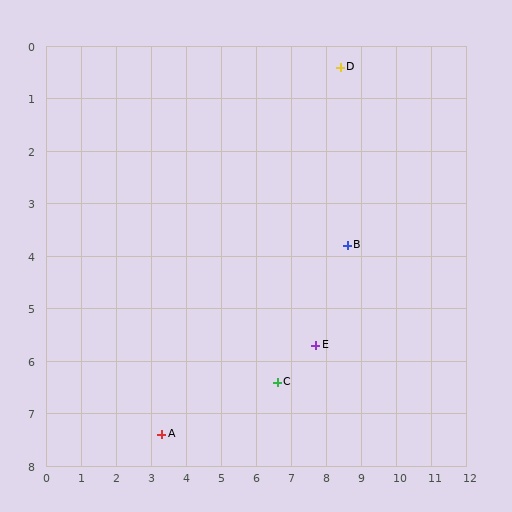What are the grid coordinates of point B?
Point B is at approximately (8.6, 3.8).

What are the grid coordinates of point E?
Point E is at approximately (7.7, 5.7).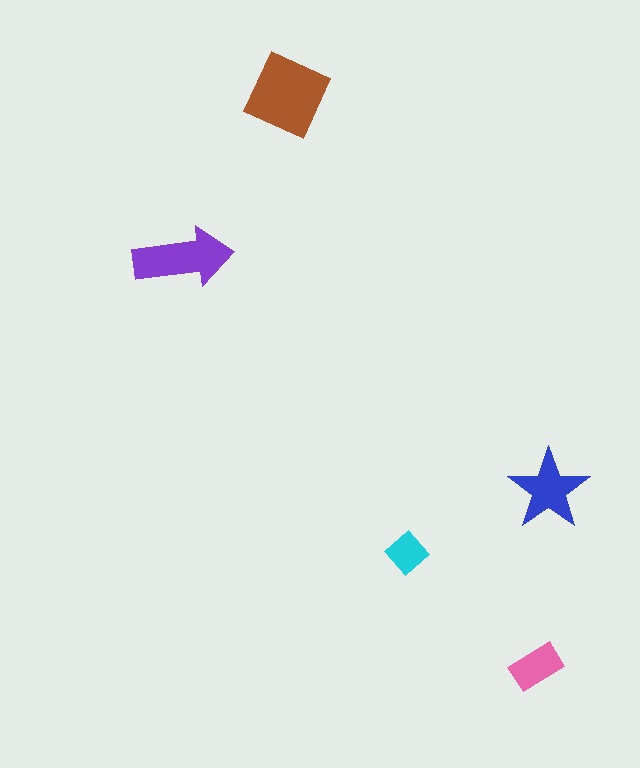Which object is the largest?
The brown square.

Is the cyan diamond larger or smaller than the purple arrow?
Smaller.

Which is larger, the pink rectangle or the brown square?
The brown square.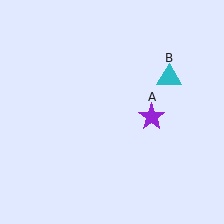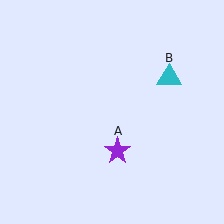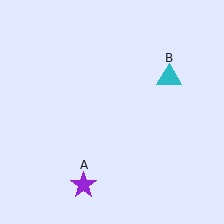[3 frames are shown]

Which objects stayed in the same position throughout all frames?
Cyan triangle (object B) remained stationary.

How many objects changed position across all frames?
1 object changed position: purple star (object A).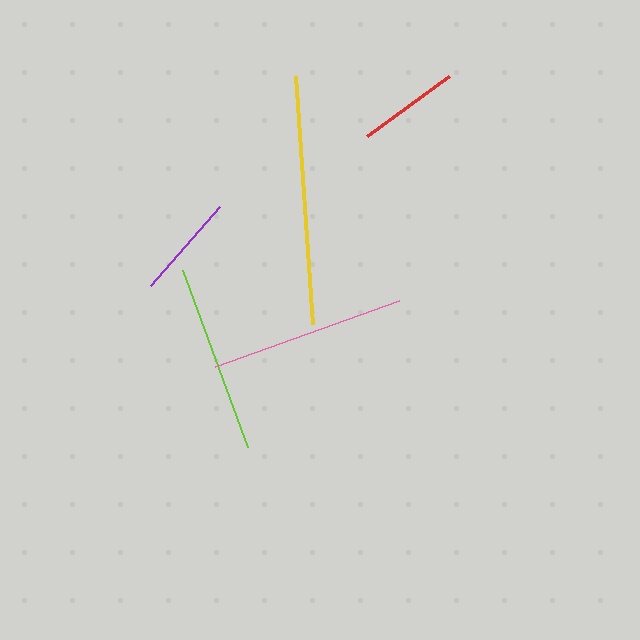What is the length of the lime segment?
The lime segment is approximately 188 pixels long.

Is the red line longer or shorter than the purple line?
The purple line is longer than the red line.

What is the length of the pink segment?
The pink segment is approximately 195 pixels long.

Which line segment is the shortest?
The red line is the shortest at approximately 101 pixels.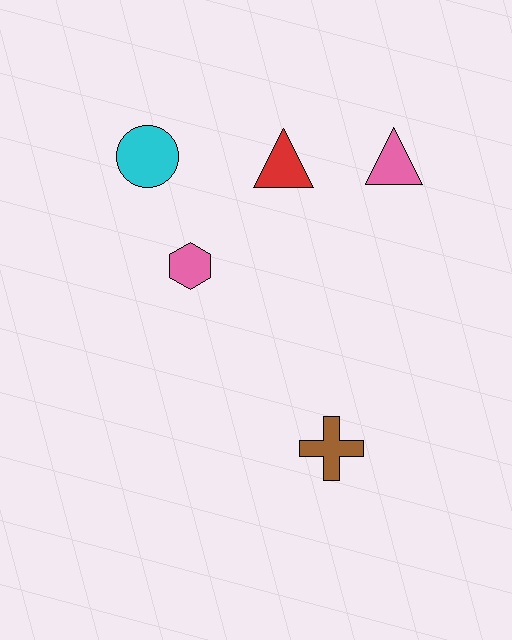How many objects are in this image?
There are 5 objects.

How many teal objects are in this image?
There are no teal objects.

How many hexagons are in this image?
There is 1 hexagon.